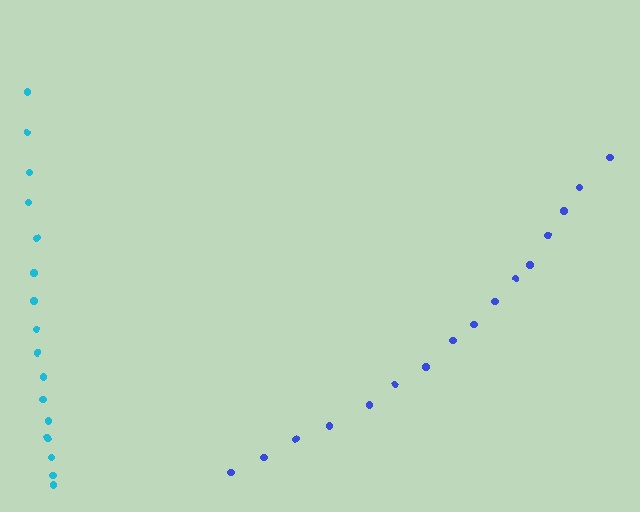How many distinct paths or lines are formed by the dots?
There are 2 distinct paths.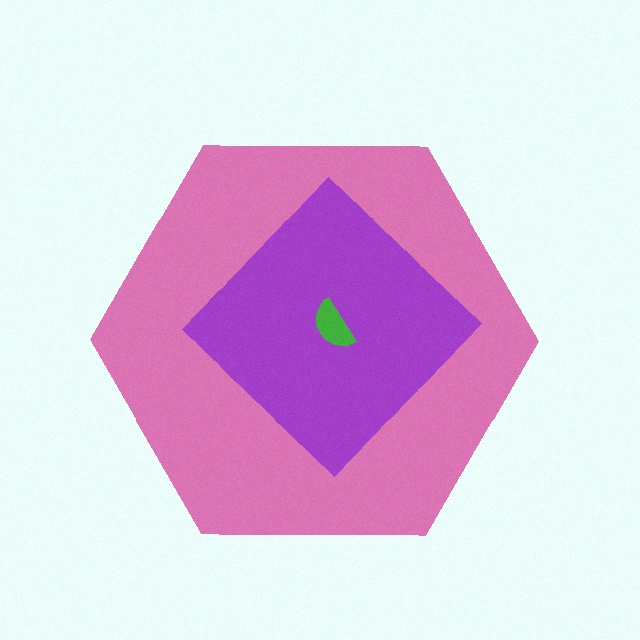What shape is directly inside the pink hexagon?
The purple diamond.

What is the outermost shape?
The pink hexagon.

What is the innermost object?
The green semicircle.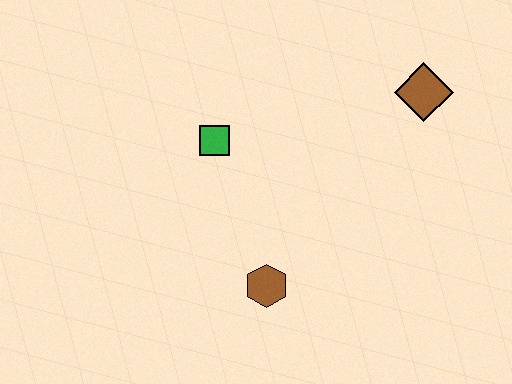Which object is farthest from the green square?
The brown diamond is farthest from the green square.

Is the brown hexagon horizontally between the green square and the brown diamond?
Yes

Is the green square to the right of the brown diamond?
No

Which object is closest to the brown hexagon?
The green square is closest to the brown hexagon.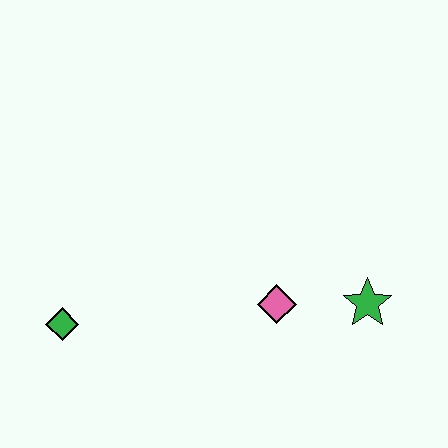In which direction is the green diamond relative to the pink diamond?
The green diamond is to the left of the pink diamond.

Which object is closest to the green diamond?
The pink diamond is closest to the green diamond.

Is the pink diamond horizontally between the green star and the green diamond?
Yes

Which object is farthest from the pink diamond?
The green diamond is farthest from the pink diamond.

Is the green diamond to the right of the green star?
No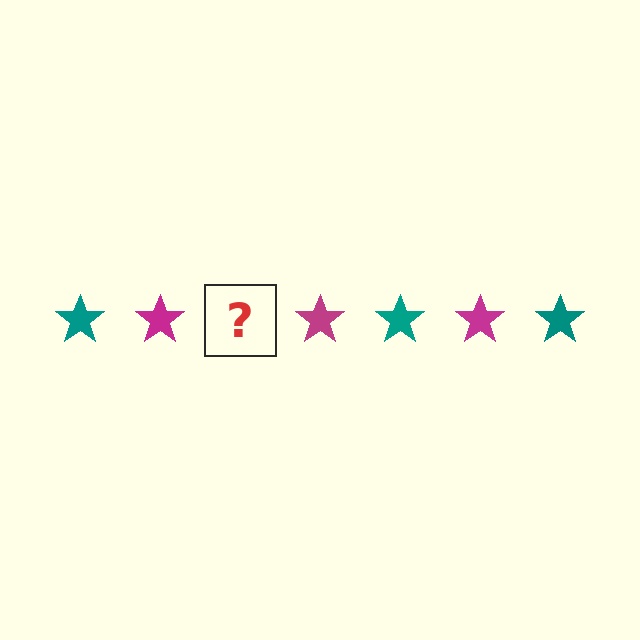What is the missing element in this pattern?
The missing element is a teal star.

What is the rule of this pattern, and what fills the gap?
The rule is that the pattern cycles through teal, magenta stars. The gap should be filled with a teal star.